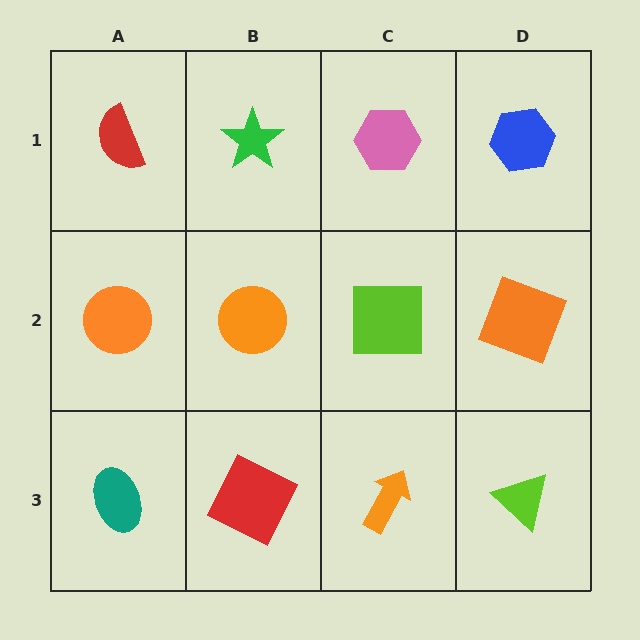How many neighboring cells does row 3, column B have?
3.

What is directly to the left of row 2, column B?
An orange circle.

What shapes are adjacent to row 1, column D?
An orange square (row 2, column D), a pink hexagon (row 1, column C).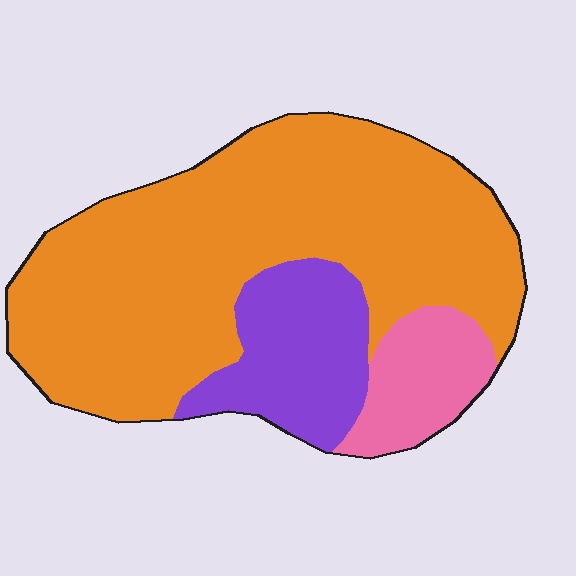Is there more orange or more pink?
Orange.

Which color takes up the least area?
Pink, at roughly 10%.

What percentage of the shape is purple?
Purple covers roughly 20% of the shape.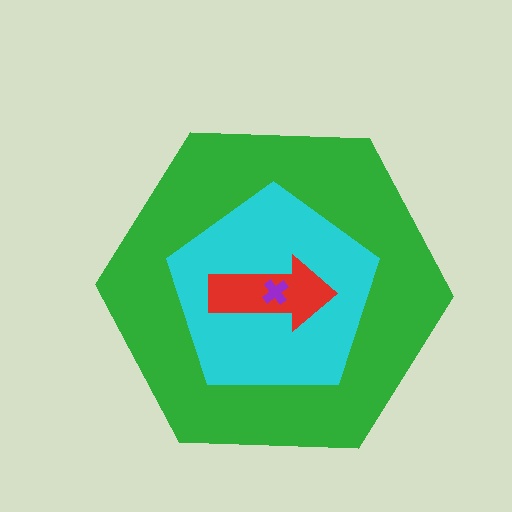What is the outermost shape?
The green hexagon.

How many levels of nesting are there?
4.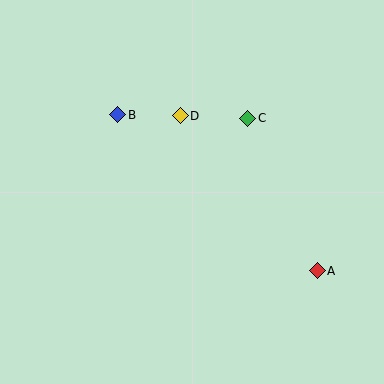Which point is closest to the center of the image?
Point D at (180, 116) is closest to the center.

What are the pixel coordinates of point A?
Point A is at (317, 271).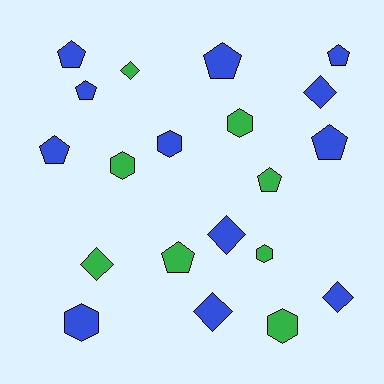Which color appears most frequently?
Blue, with 12 objects.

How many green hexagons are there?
There are 4 green hexagons.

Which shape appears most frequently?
Pentagon, with 8 objects.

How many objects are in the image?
There are 20 objects.